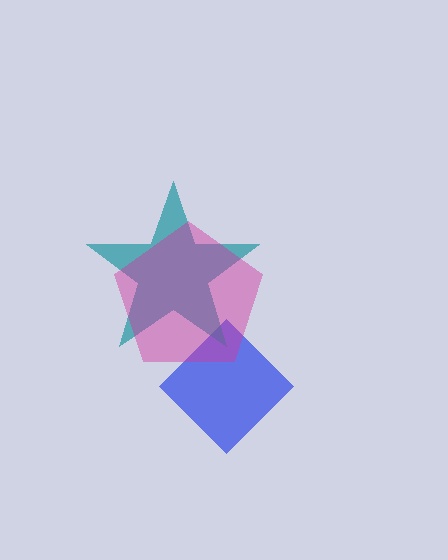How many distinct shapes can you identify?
There are 3 distinct shapes: a blue diamond, a teal star, a magenta pentagon.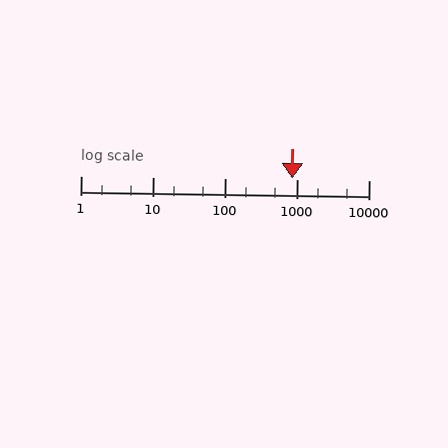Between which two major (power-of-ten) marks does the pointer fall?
The pointer is between 100 and 1000.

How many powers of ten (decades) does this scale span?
The scale spans 4 decades, from 1 to 10000.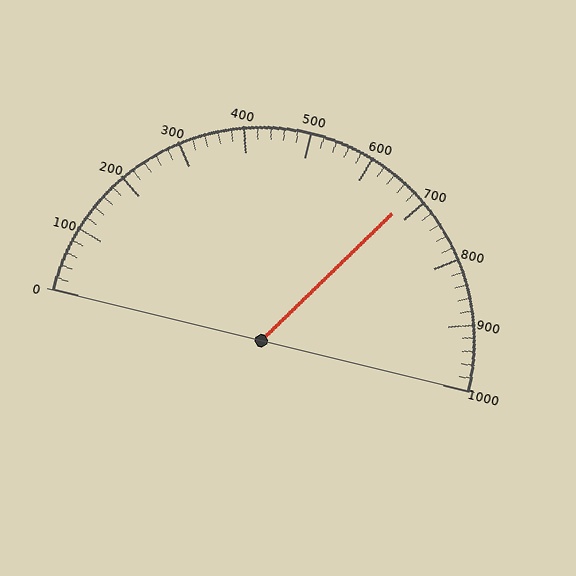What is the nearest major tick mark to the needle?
The nearest major tick mark is 700.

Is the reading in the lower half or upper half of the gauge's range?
The reading is in the upper half of the range (0 to 1000).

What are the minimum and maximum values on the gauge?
The gauge ranges from 0 to 1000.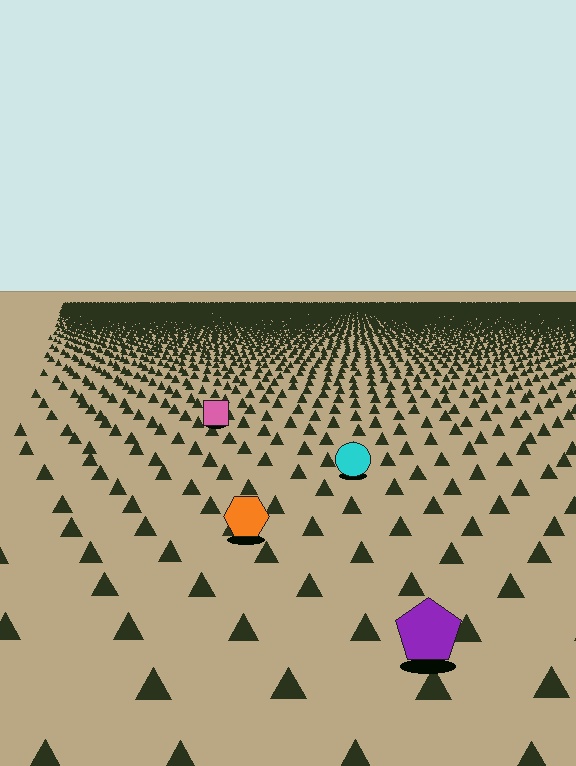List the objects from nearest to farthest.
From nearest to farthest: the purple pentagon, the orange hexagon, the cyan circle, the pink square.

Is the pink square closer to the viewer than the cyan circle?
No. The cyan circle is closer — you can tell from the texture gradient: the ground texture is coarser near it.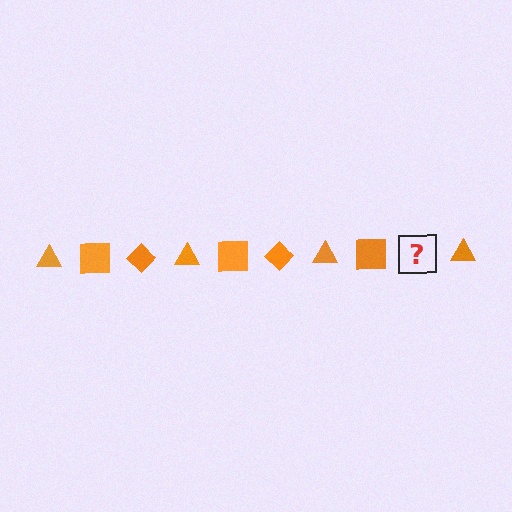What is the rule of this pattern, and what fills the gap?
The rule is that the pattern cycles through triangle, square, diamond shapes in orange. The gap should be filled with an orange diamond.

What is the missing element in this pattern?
The missing element is an orange diamond.